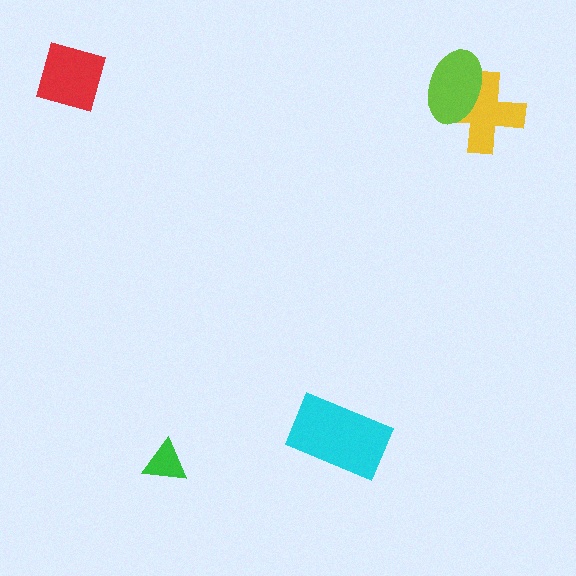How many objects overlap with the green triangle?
0 objects overlap with the green triangle.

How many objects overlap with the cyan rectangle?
0 objects overlap with the cyan rectangle.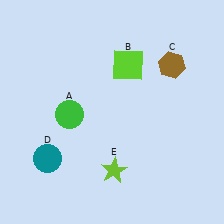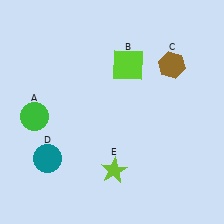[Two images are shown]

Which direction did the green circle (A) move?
The green circle (A) moved left.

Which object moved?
The green circle (A) moved left.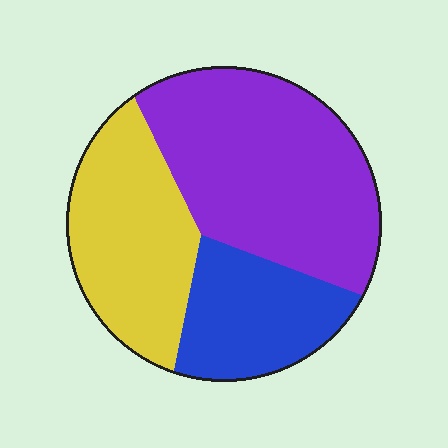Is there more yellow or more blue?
Yellow.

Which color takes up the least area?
Blue, at roughly 20%.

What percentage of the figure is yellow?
Yellow takes up about one third (1/3) of the figure.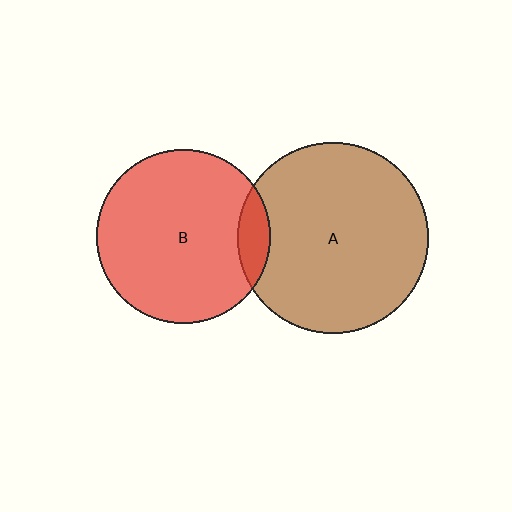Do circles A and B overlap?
Yes.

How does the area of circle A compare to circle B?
Approximately 1.2 times.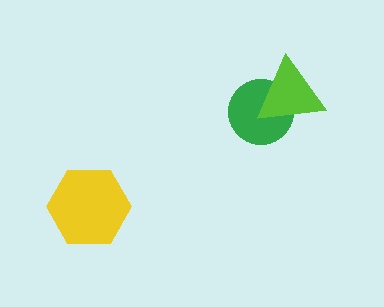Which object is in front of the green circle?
The lime triangle is in front of the green circle.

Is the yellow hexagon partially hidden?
No, no other shape covers it.